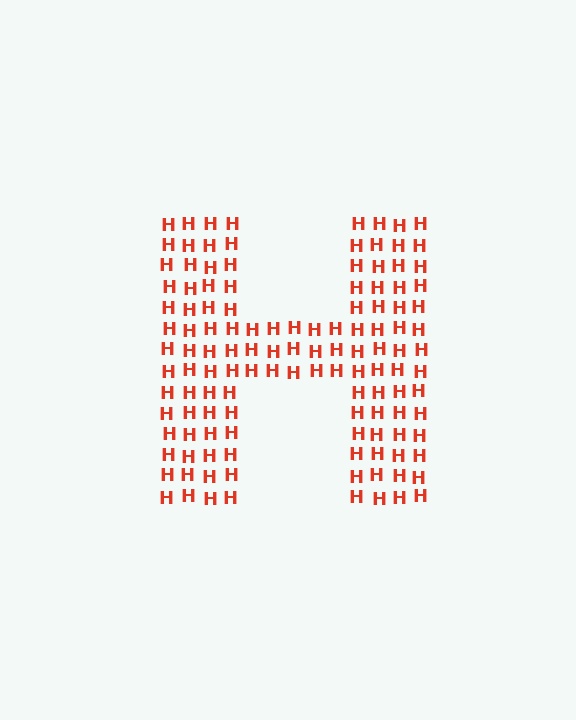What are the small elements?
The small elements are letter H's.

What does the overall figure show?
The overall figure shows the letter H.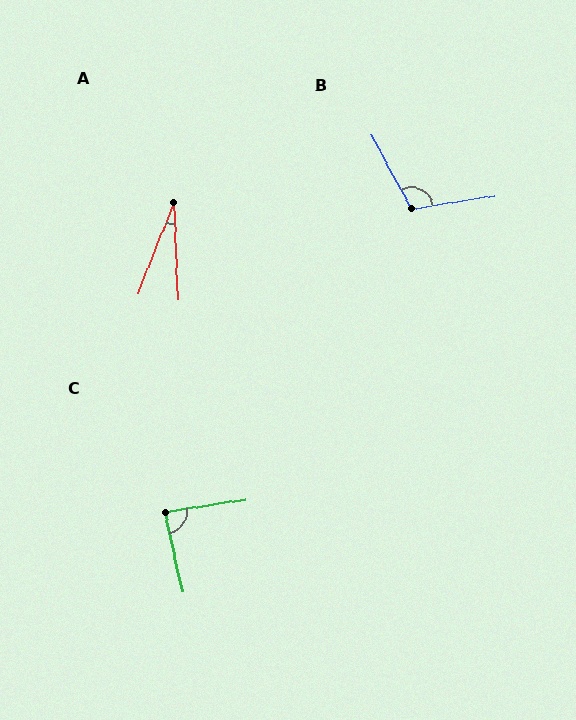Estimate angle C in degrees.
Approximately 87 degrees.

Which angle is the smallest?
A, at approximately 23 degrees.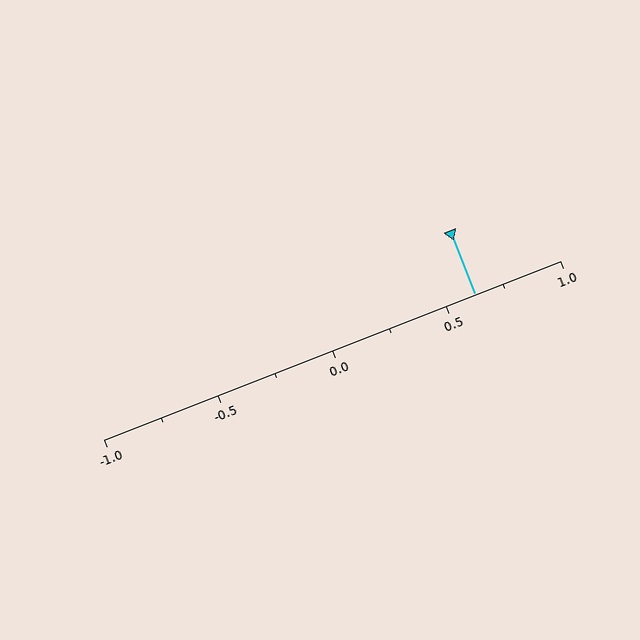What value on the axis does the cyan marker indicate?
The marker indicates approximately 0.62.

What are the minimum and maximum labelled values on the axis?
The axis runs from -1.0 to 1.0.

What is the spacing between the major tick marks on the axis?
The major ticks are spaced 0.5 apart.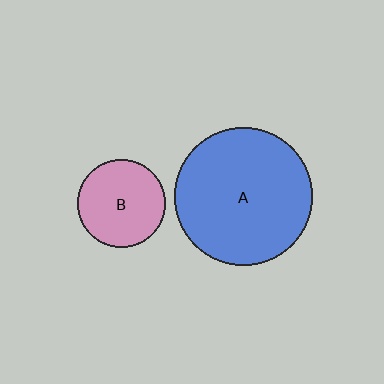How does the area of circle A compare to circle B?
Approximately 2.5 times.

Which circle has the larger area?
Circle A (blue).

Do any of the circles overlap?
No, none of the circles overlap.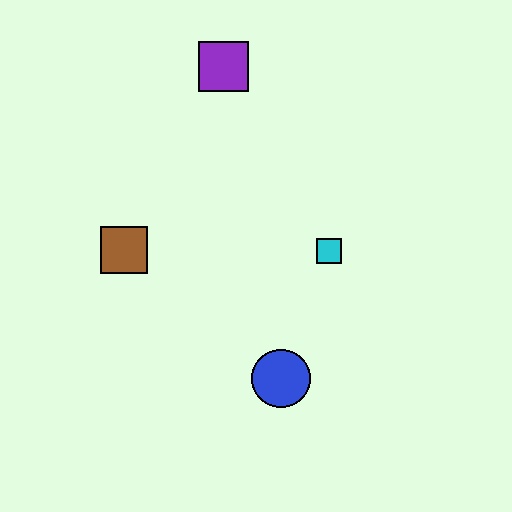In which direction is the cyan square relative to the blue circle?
The cyan square is above the blue circle.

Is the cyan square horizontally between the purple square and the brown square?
No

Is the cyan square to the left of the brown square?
No